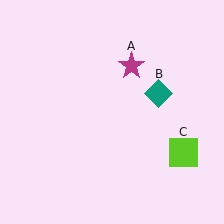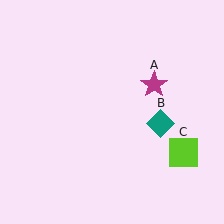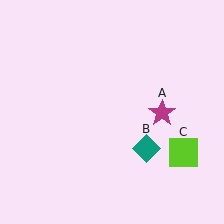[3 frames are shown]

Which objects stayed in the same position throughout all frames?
Lime square (object C) remained stationary.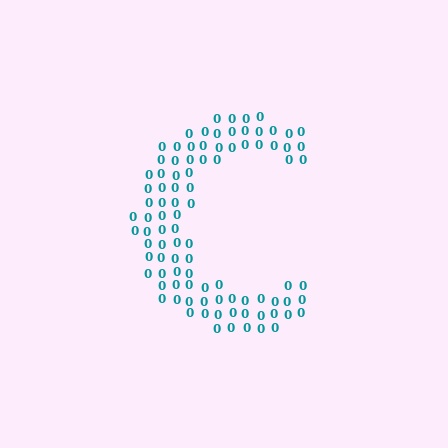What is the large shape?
The large shape is the letter C.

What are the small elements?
The small elements are digit 0's.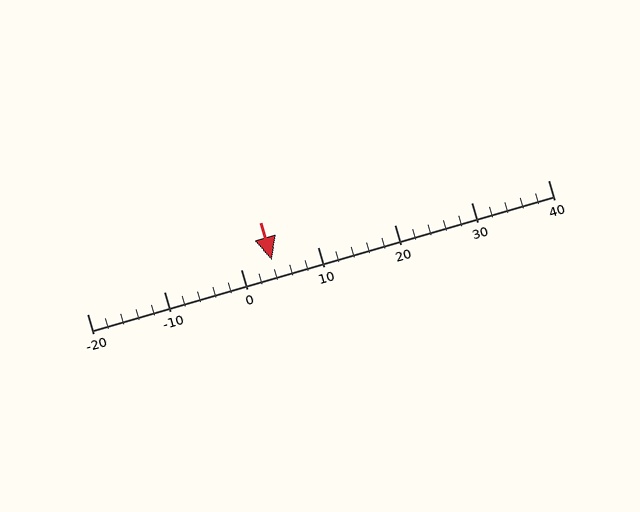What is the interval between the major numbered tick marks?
The major tick marks are spaced 10 units apart.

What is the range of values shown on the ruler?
The ruler shows values from -20 to 40.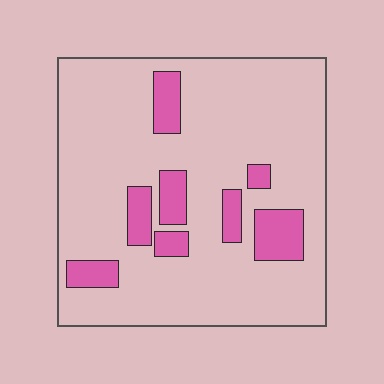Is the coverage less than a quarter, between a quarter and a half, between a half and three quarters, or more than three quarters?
Less than a quarter.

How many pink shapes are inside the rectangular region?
8.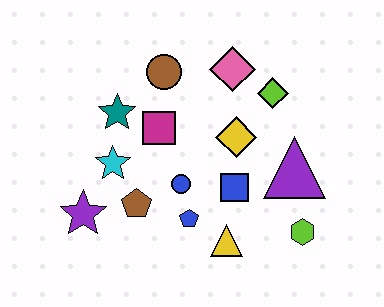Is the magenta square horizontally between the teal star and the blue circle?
Yes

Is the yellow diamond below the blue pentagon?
No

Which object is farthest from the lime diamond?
The purple star is farthest from the lime diamond.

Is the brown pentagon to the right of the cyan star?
Yes